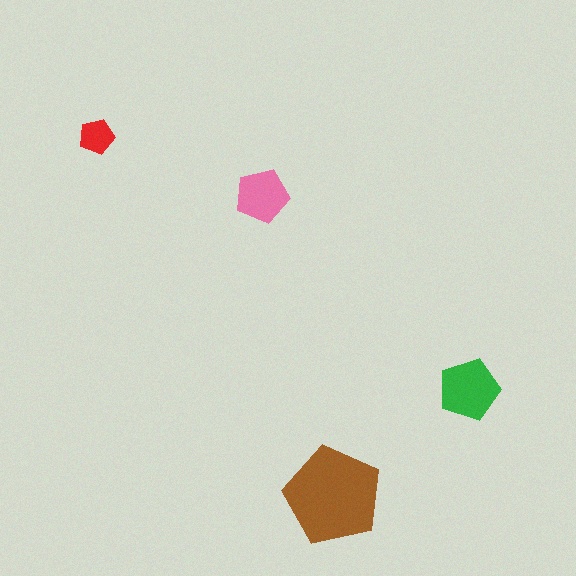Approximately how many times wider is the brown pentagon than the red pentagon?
About 3 times wider.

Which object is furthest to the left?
The red pentagon is leftmost.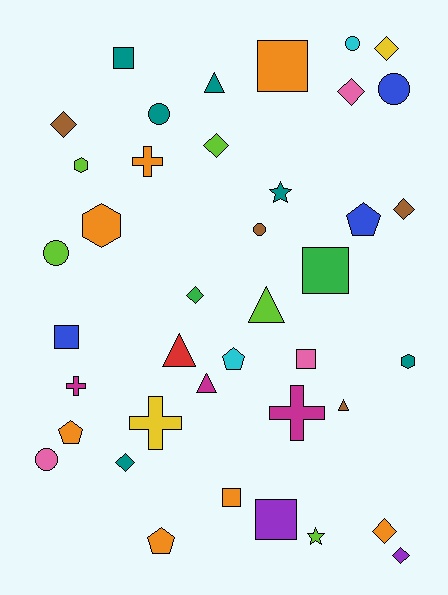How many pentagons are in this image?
There are 4 pentagons.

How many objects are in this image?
There are 40 objects.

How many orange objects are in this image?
There are 7 orange objects.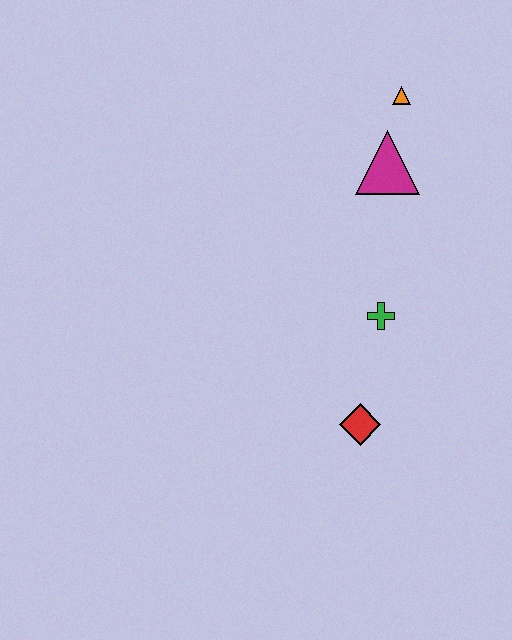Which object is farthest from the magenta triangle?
The red diamond is farthest from the magenta triangle.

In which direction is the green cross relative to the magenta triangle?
The green cross is below the magenta triangle.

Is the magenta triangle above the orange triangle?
No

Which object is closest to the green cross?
The red diamond is closest to the green cross.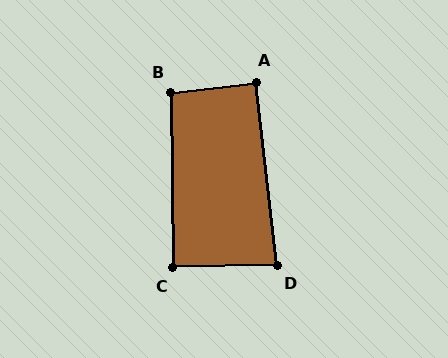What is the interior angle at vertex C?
Approximately 90 degrees (approximately right).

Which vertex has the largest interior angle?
B, at approximately 96 degrees.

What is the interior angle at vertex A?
Approximately 90 degrees (approximately right).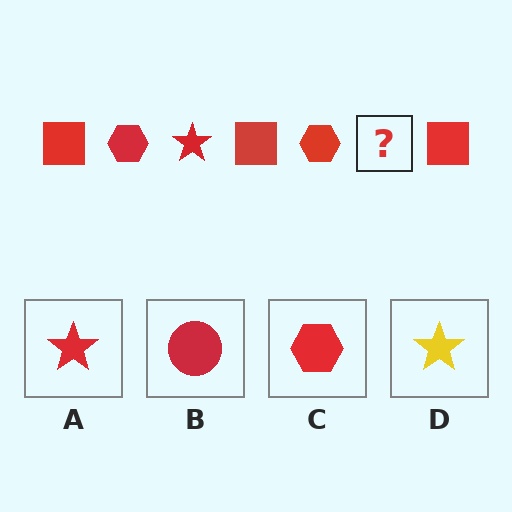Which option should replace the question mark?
Option A.